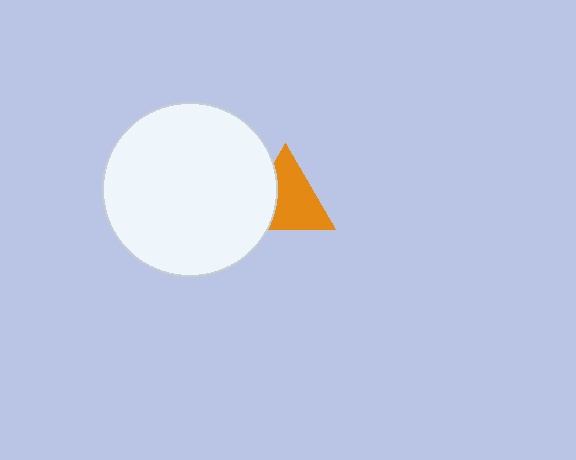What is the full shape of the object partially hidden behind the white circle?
The partially hidden object is an orange triangle.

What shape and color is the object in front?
The object in front is a white circle.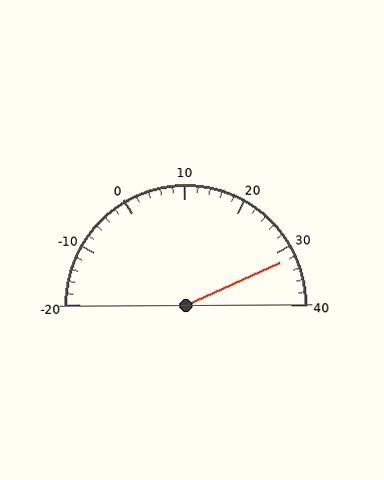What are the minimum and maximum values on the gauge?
The gauge ranges from -20 to 40.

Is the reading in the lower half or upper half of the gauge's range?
The reading is in the upper half of the range (-20 to 40).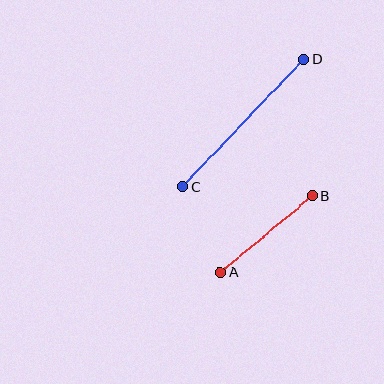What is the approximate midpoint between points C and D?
The midpoint is at approximately (243, 123) pixels.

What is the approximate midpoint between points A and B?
The midpoint is at approximately (266, 234) pixels.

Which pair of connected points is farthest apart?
Points C and D are farthest apart.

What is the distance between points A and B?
The distance is approximately 120 pixels.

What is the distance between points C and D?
The distance is approximately 176 pixels.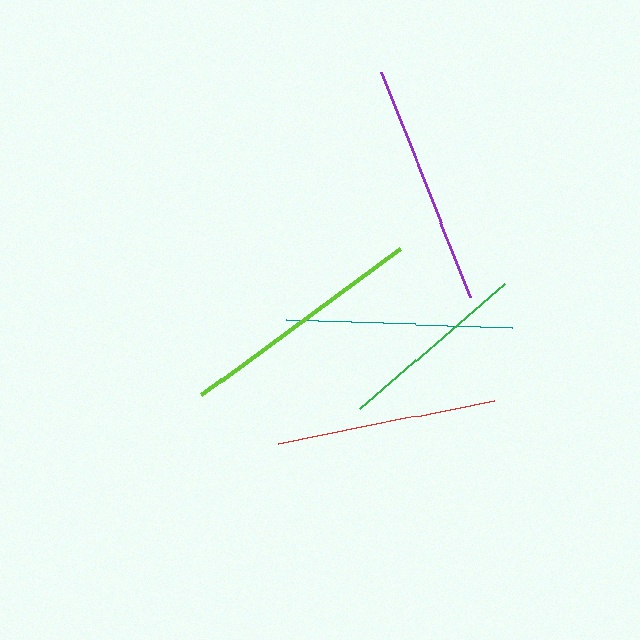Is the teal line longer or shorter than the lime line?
The lime line is longer than the teal line.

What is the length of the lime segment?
The lime segment is approximately 247 pixels long.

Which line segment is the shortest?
The green line is the shortest at approximately 192 pixels.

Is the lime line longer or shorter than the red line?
The lime line is longer than the red line.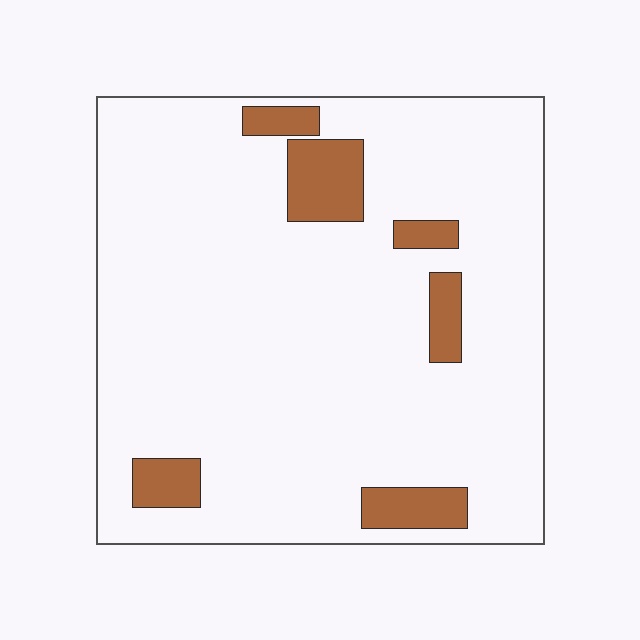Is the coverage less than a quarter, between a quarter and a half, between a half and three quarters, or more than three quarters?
Less than a quarter.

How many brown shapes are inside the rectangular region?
6.